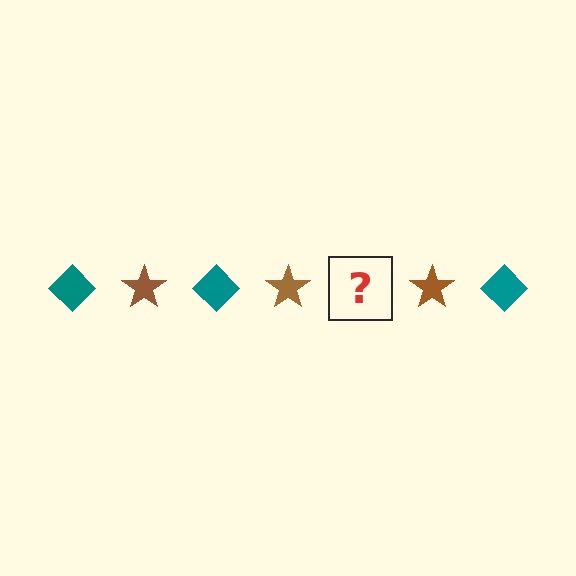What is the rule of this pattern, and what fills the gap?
The rule is that the pattern alternates between teal diamond and brown star. The gap should be filled with a teal diamond.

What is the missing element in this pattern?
The missing element is a teal diamond.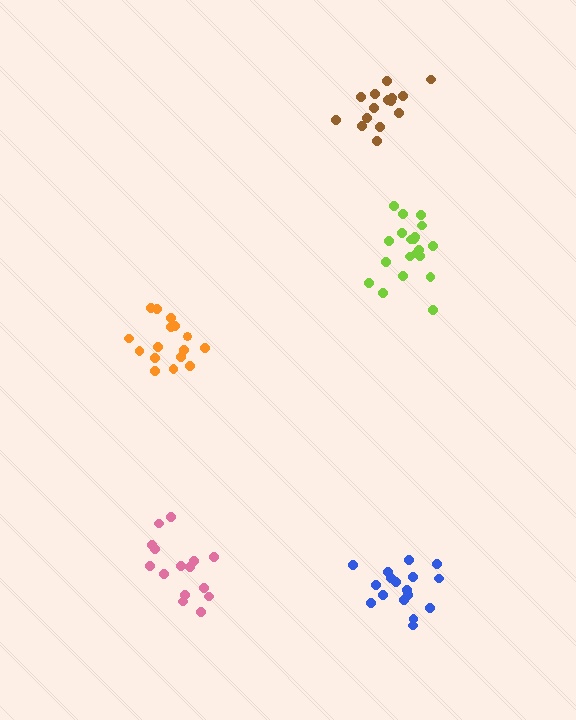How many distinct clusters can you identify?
There are 5 distinct clusters.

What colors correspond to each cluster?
The clusters are colored: blue, brown, orange, pink, lime.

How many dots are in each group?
Group 1: 17 dots, Group 2: 15 dots, Group 3: 16 dots, Group 4: 15 dots, Group 5: 20 dots (83 total).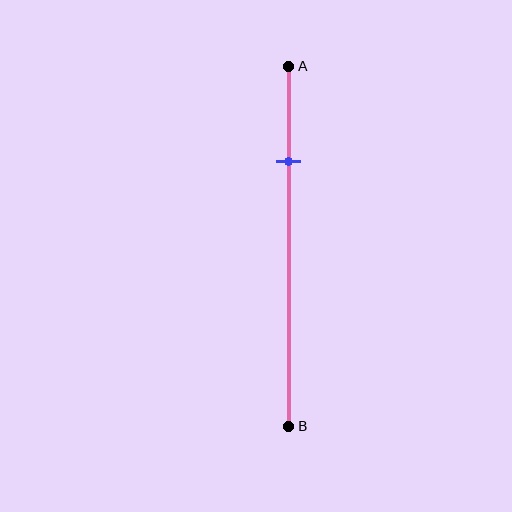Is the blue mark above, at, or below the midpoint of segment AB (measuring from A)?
The blue mark is above the midpoint of segment AB.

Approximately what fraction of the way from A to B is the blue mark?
The blue mark is approximately 25% of the way from A to B.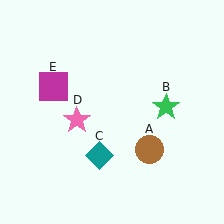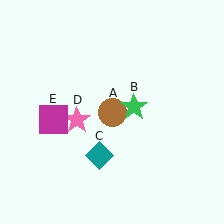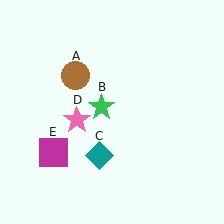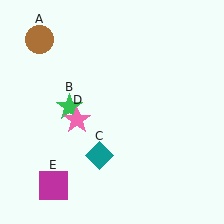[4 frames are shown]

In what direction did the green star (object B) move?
The green star (object B) moved left.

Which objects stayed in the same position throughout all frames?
Teal diamond (object C) and pink star (object D) remained stationary.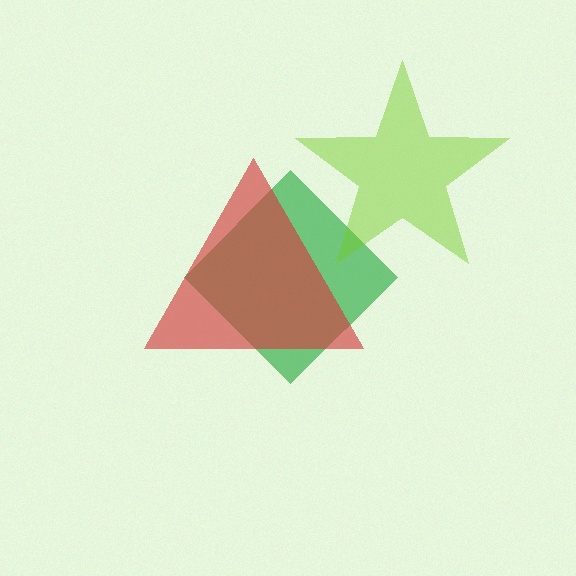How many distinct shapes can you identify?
There are 3 distinct shapes: a green diamond, a lime star, a red triangle.